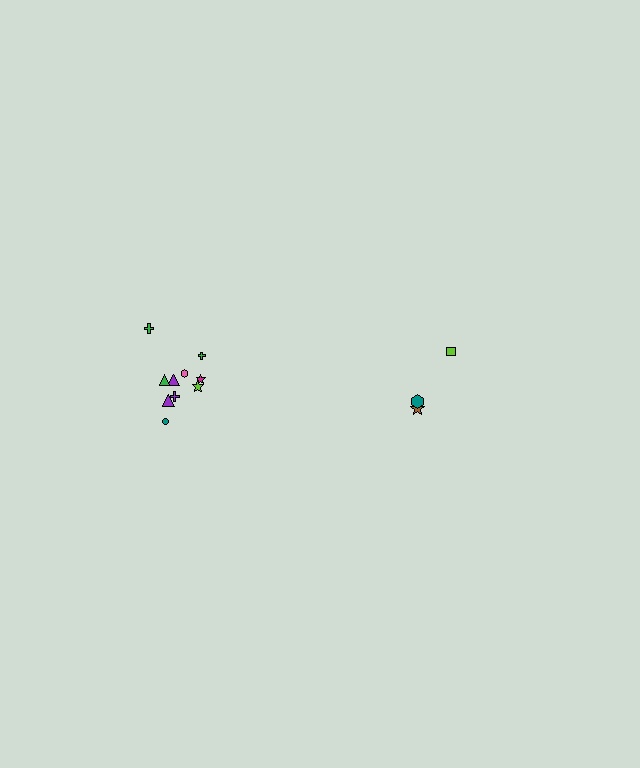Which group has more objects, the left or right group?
The left group.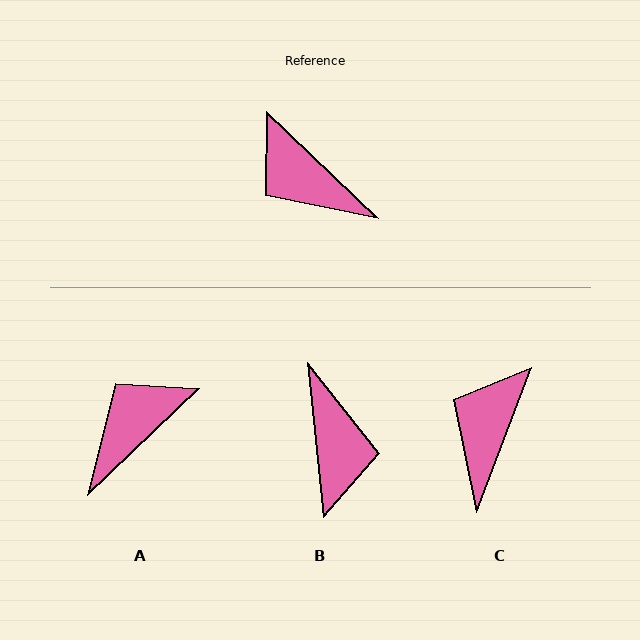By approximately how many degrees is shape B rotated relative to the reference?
Approximately 140 degrees counter-clockwise.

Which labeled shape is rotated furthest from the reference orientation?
B, about 140 degrees away.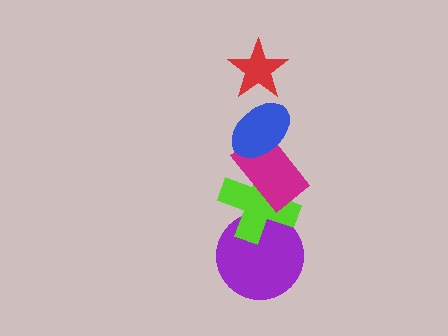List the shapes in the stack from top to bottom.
From top to bottom: the red star, the blue ellipse, the magenta rectangle, the lime cross, the purple circle.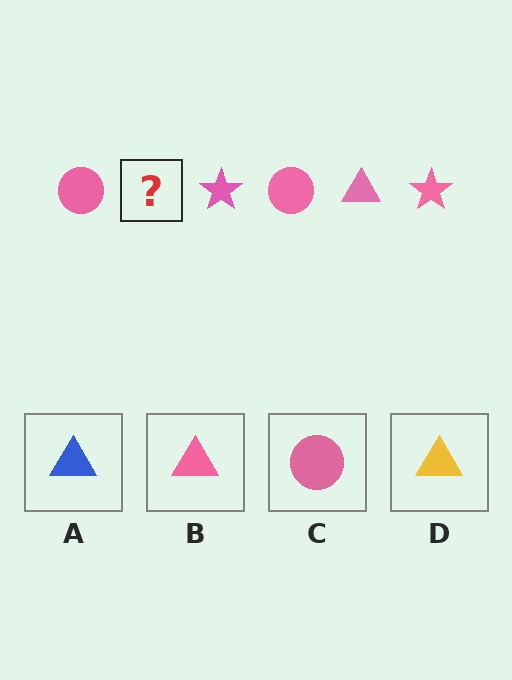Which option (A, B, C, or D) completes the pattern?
B.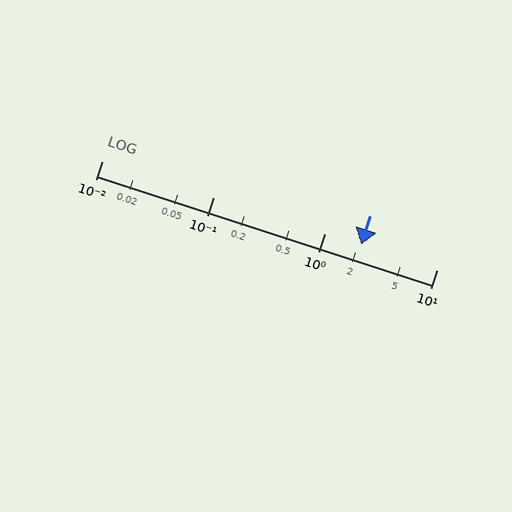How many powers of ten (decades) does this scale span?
The scale spans 3 decades, from 0.01 to 10.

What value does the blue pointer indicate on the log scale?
The pointer indicates approximately 2.1.